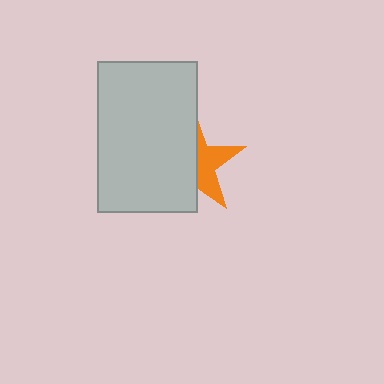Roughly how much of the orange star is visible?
A small part of it is visible (roughly 42%).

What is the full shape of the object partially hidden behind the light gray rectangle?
The partially hidden object is an orange star.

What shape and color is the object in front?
The object in front is a light gray rectangle.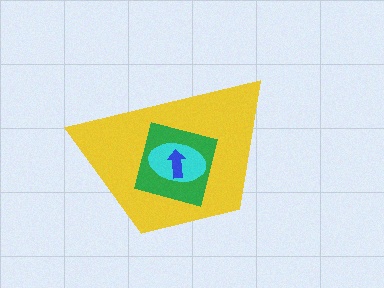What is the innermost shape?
The blue arrow.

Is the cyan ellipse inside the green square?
Yes.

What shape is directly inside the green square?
The cyan ellipse.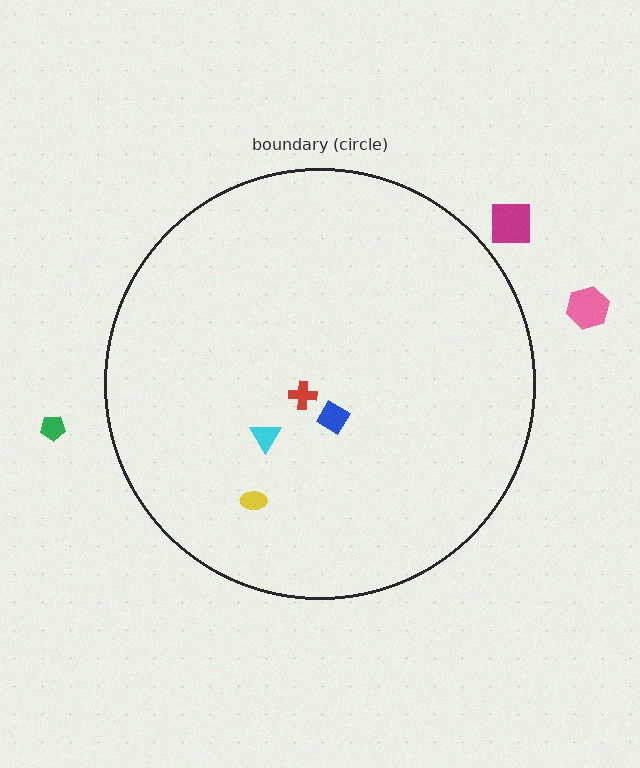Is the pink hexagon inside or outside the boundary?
Outside.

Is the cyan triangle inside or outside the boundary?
Inside.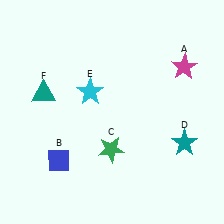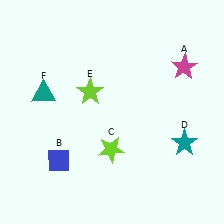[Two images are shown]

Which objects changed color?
C changed from green to lime. E changed from cyan to lime.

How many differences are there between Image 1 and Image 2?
There are 2 differences between the two images.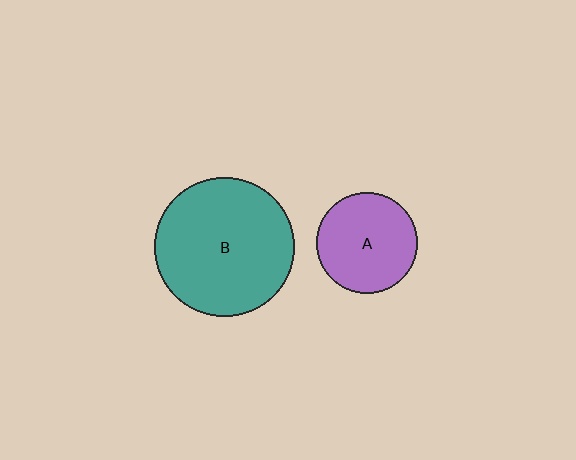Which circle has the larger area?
Circle B (teal).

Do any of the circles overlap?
No, none of the circles overlap.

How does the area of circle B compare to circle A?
Approximately 1.9 times.